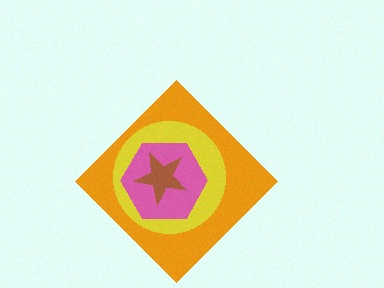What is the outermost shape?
The orange diamond.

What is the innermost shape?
The brown star.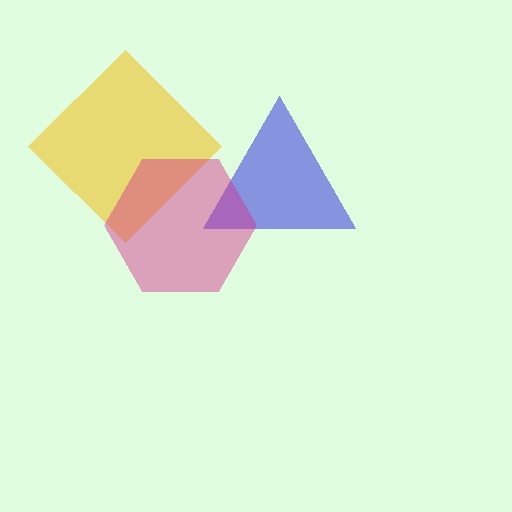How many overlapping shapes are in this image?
There are 3 overlapping shapes in the image.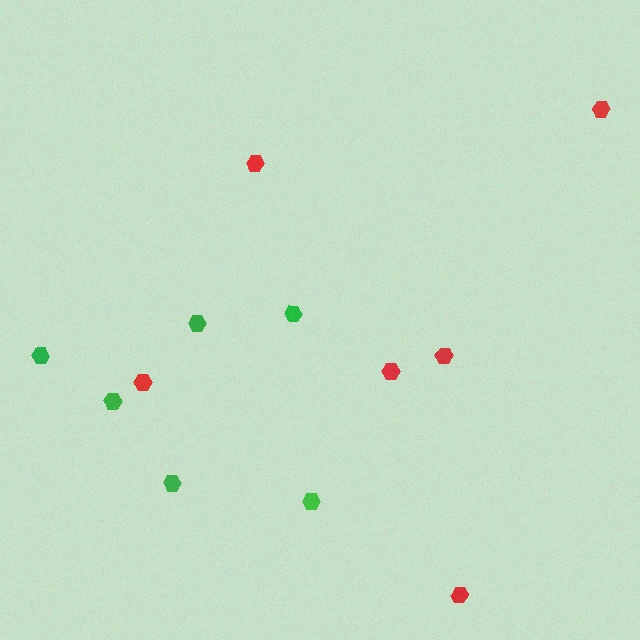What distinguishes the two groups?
There are 2 groups: one group of green hexagons (6) and one group of red hexagons (6).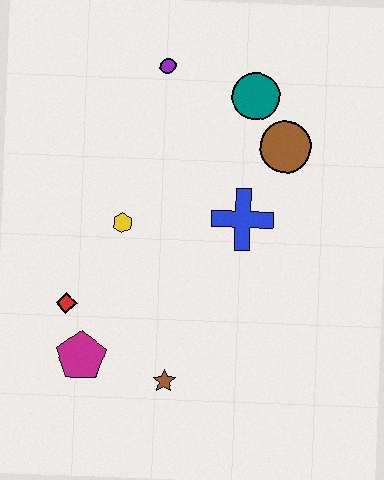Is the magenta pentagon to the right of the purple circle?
No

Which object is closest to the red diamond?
The magenta pentagon is closest to the red diamond.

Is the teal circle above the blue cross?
Yes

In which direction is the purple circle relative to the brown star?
The purple circle is above the brown star.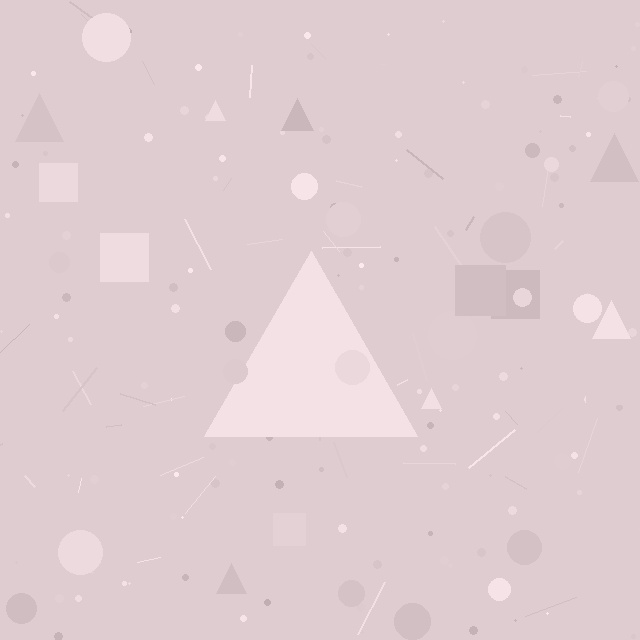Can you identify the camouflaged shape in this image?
The camouflaged shape is a triangle.